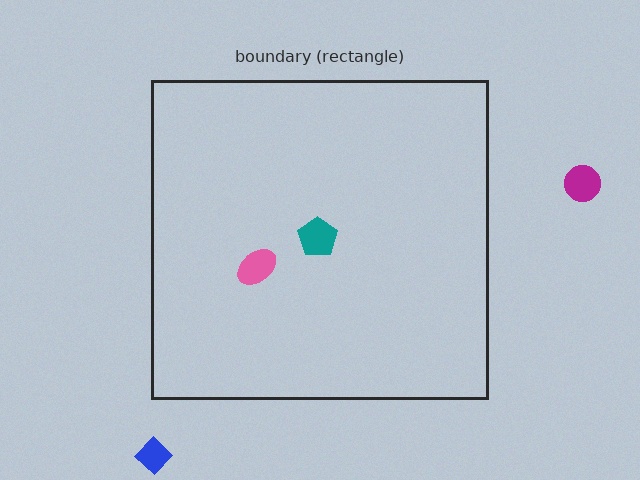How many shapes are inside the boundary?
2 inside, 2 outside.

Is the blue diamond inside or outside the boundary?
Outside.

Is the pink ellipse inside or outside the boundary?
Inside.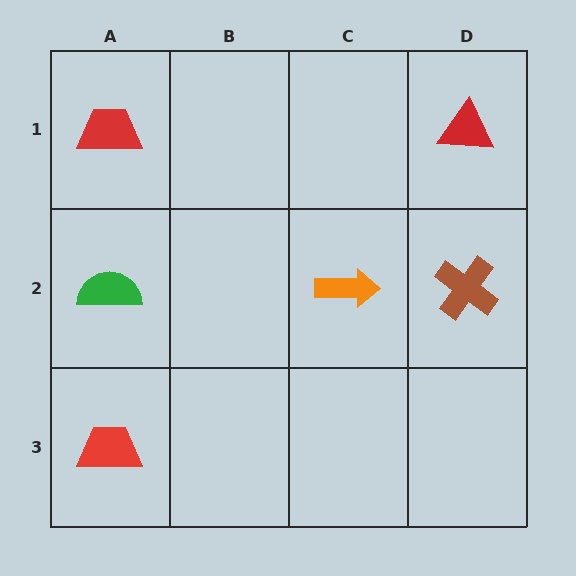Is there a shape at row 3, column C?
No, that cell is empty.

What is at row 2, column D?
A brown cross.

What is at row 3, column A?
A red trapezoid.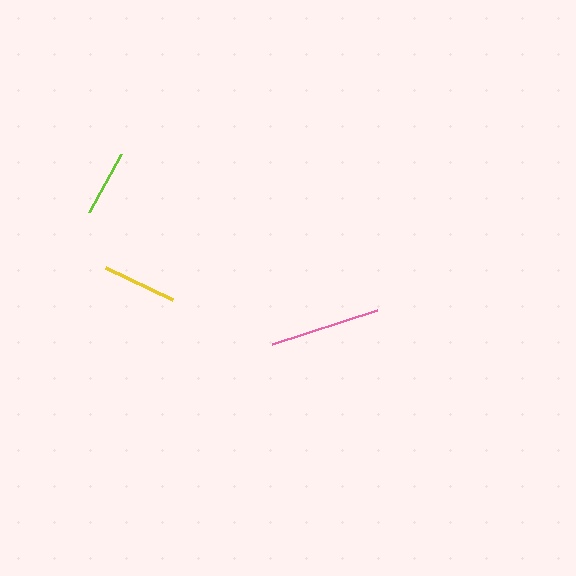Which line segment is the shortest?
The lime line is the shortest at approximately 66 pixels.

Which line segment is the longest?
The pink line is the longest at approximately 111 pixels.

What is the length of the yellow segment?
The yellow segment is approximately 74 pixels long.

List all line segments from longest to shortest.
From longest to shortest: pink, yellow, lime.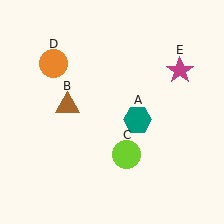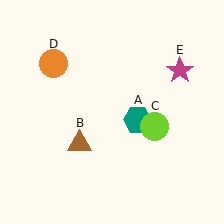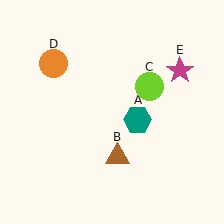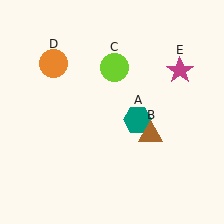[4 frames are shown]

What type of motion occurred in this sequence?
The brown triangle (object B), lime circle (object C) rotated counterclockwise around the center of the scene.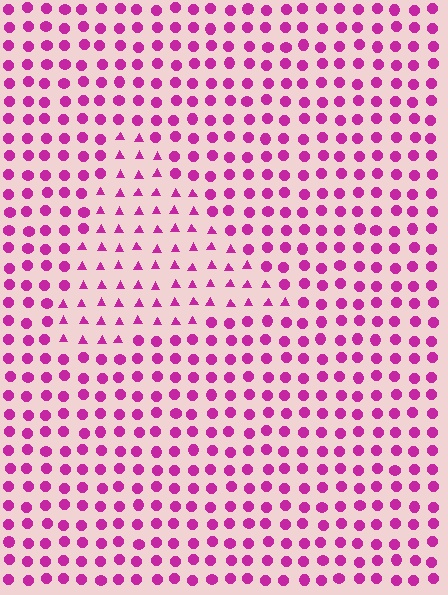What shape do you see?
I see a triangle.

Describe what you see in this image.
The image is filled with small magenta elements arranged in a uniform grid. A triangle-shaped region contains triangles, while the surrounding area contains circles. The boundary is defined purely by the change in element shape.